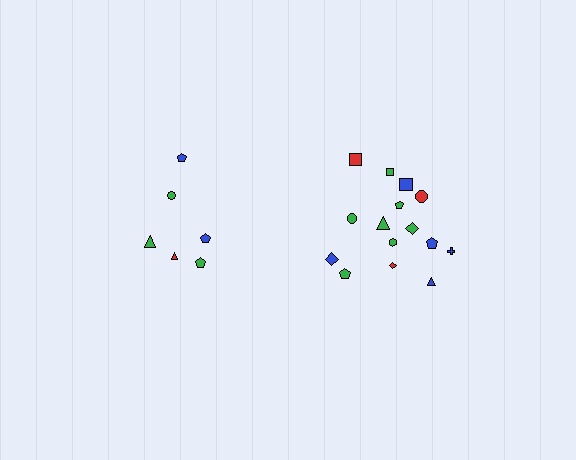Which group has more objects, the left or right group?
The right group.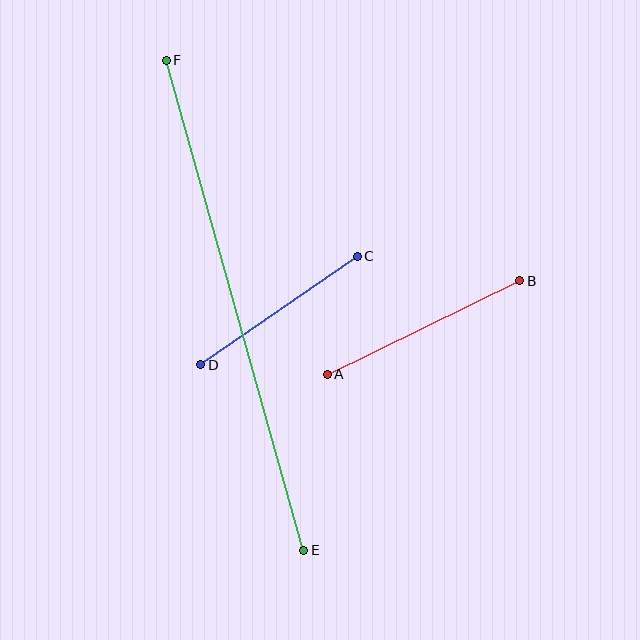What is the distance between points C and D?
The distance is approximately 190 pixels.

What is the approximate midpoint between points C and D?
The midpoint is at approximately (279, 310) pixels.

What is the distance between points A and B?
The distance is approximately 214 pixels.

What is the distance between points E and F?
The distance is approximately 509 pixels.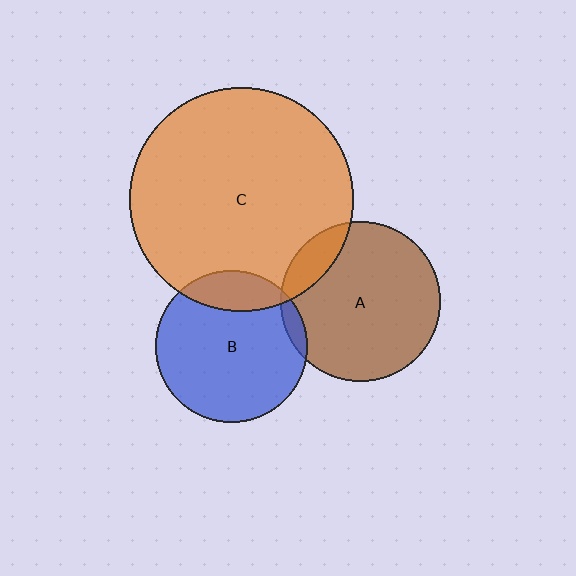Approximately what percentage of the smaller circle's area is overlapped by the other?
Approximately 5%.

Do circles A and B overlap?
Yes.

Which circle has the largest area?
Circle C (orange).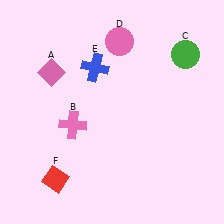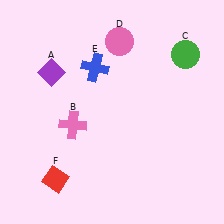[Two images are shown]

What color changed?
The diamond (A) changed from pink in Image 1 to purple in Image 2.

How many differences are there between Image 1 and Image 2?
There is 1 difference between the two images.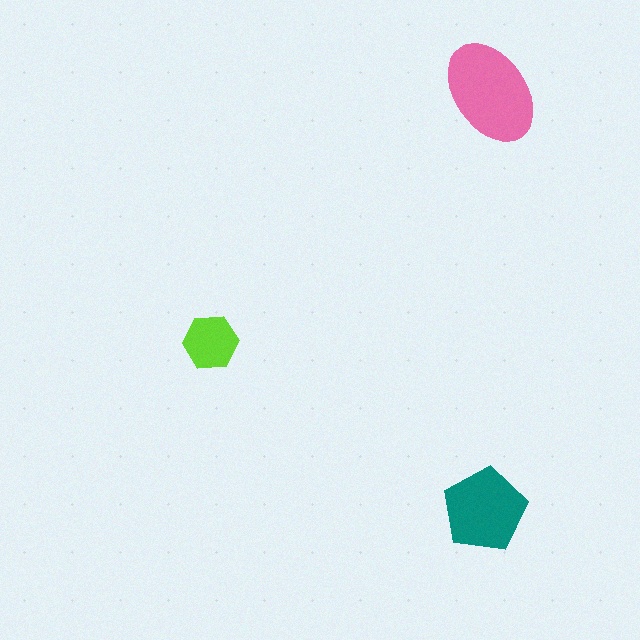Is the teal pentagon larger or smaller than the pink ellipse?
Smaller.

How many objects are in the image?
There are 3 objects in the image.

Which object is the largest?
The pink ellipse.